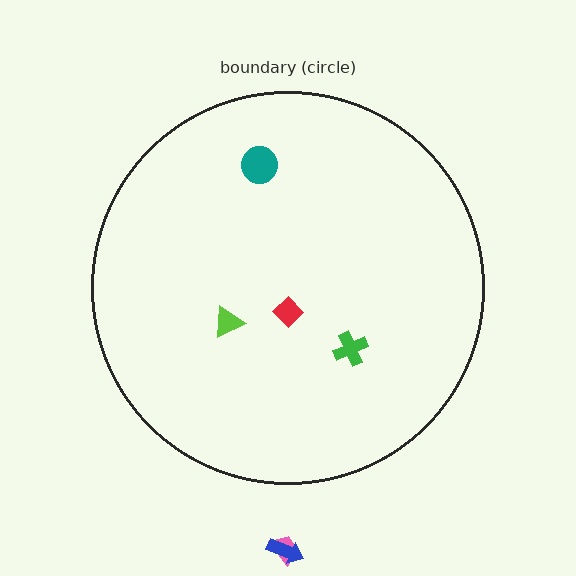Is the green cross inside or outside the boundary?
Inside.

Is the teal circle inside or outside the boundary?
Inside.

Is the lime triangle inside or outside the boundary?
Inside.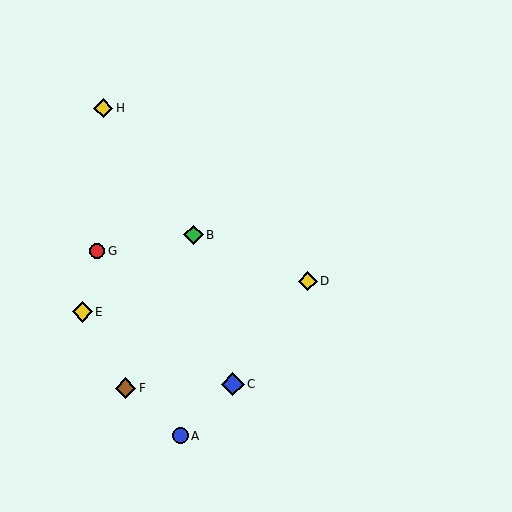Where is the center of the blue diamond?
The center of the blue diamond is at (233, 384).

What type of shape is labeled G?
Shape G is a red circle.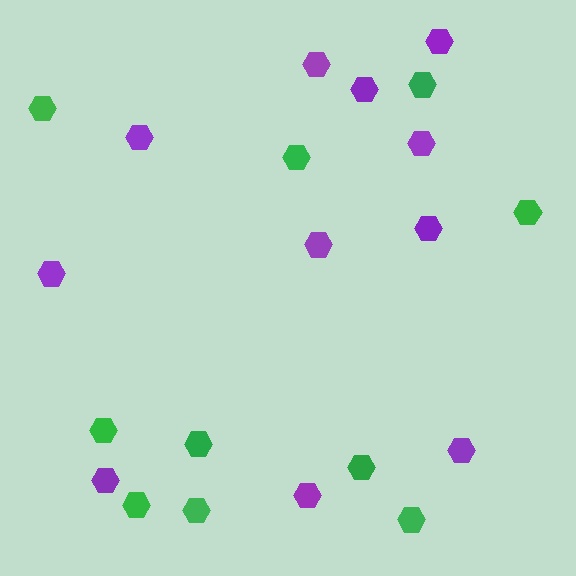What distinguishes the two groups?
There are 2 groups: one group of purple hexagons (11) and one group of green hexagons (10).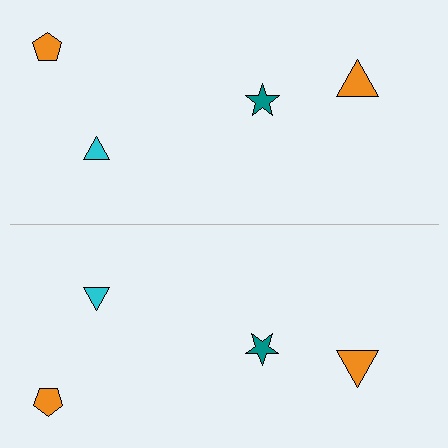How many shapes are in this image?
There are 8 shapes in this image.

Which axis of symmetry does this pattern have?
The pattern has a horizontal axis of symmetry running through the center of the image.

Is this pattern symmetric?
Yes, this pattern has bilateral (reflection) symmetry.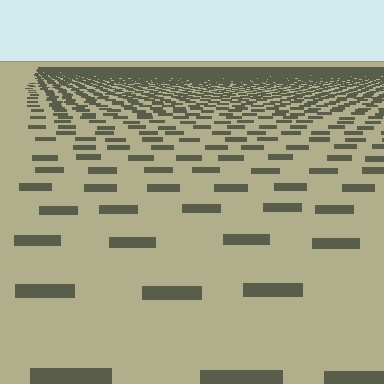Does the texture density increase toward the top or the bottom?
Density increases toward the top.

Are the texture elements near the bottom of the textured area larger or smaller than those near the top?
Larger. Near the bottom, elements are closer to the viewer and appear at a bigger on-screen size.